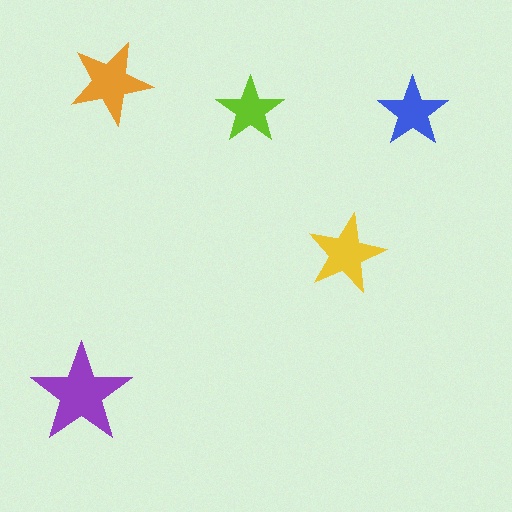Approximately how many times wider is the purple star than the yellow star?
About 1.5 times wider.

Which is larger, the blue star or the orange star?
The orange one.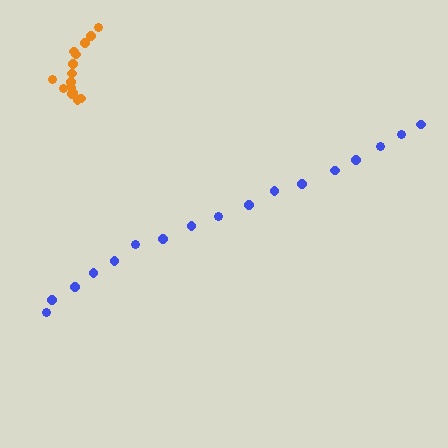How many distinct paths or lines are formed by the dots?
There are 2 distinct paths.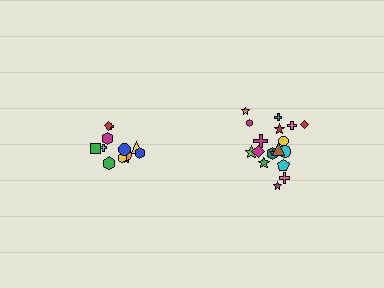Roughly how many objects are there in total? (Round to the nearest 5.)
Roughly 30 objects in total.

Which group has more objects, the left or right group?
The right group.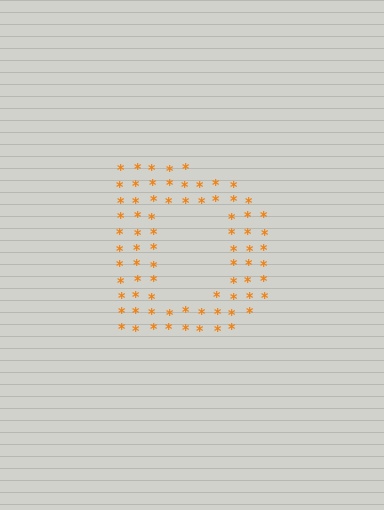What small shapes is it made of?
It is made of small asterisks.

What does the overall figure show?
The overall figure shows the letter D.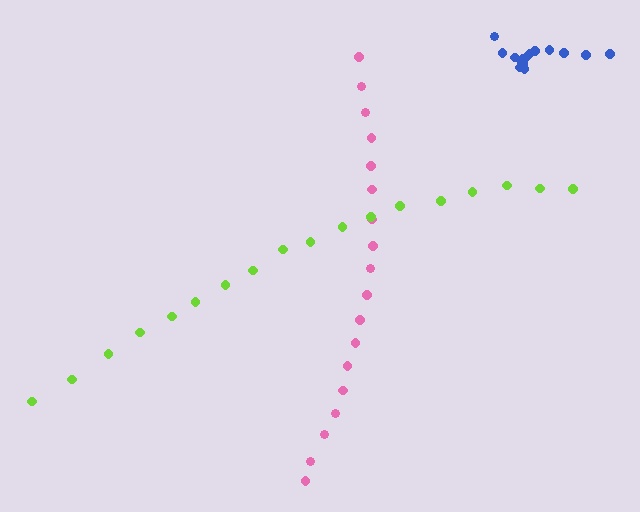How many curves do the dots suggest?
There are 3 distinct paths.